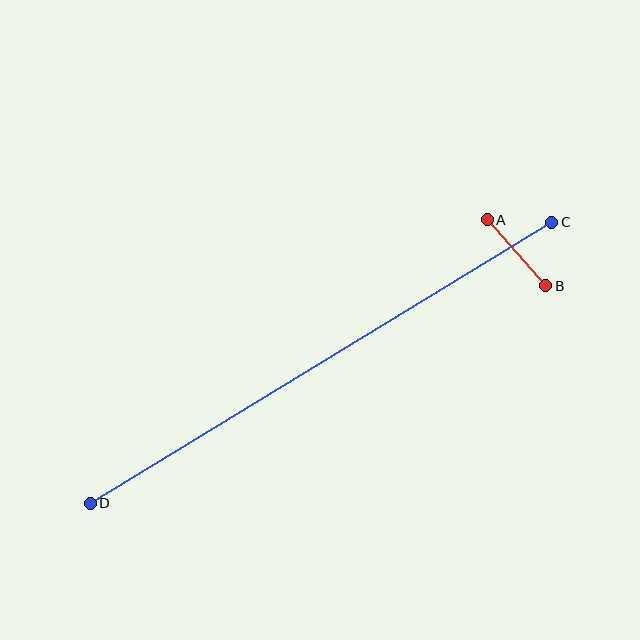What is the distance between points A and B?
The distance is approximately 88 pixels.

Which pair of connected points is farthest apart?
Points C and D are farthest apart.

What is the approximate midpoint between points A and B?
The midpoint is at approximately (517, 253) pixels.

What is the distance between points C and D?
The distance is approximately 541 pixels.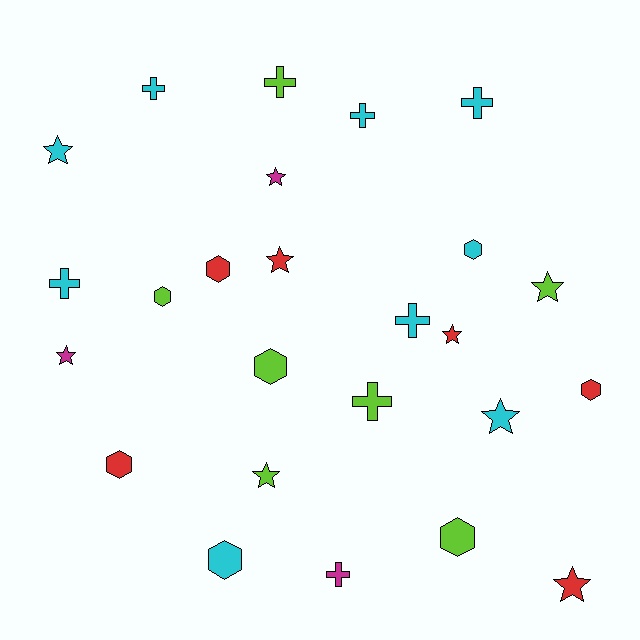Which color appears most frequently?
Cyan, with 9 objects.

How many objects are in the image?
There are 25 objects.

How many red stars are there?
There are 3 red stars.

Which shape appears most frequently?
Star, with 9 objects.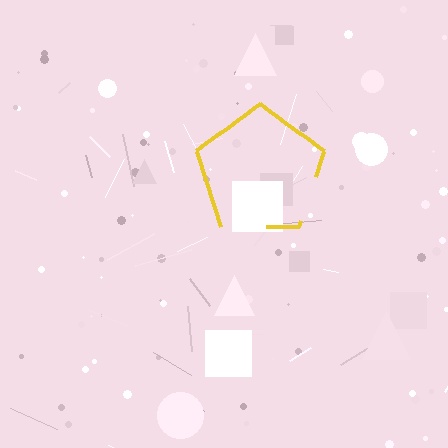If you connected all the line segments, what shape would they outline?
They would outline a pentagon.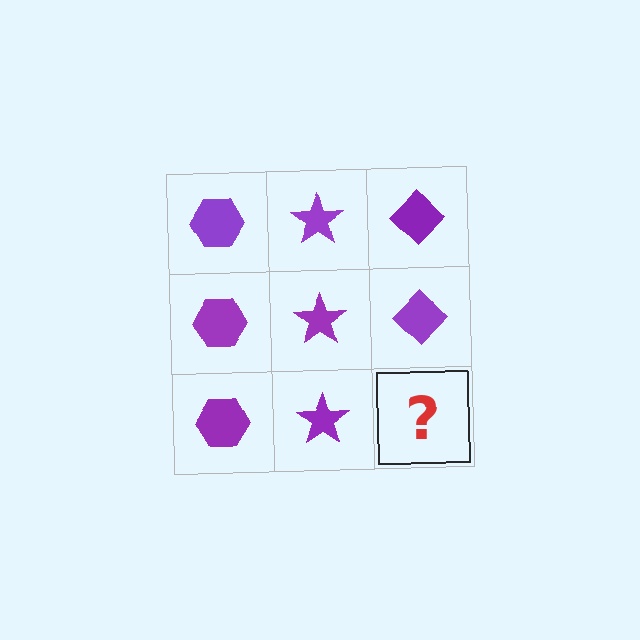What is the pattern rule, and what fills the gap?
The rule is that each column has a consistent shape. The gap should be filled with a purple diamond.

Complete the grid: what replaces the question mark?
The question mark should be replaced with a purple diamond.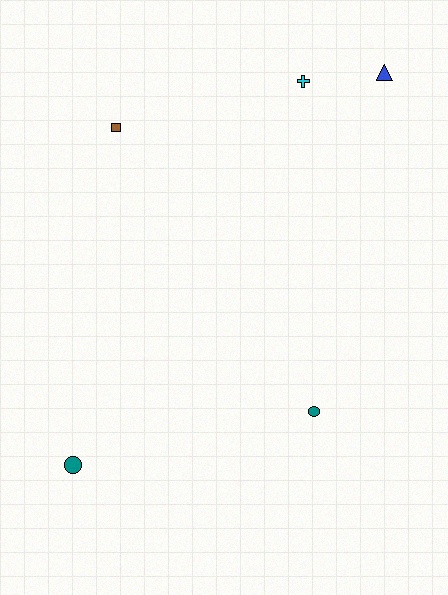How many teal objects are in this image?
There are 2 teal objects.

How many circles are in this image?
There are 2 circles.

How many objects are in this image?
There are 5 objects.